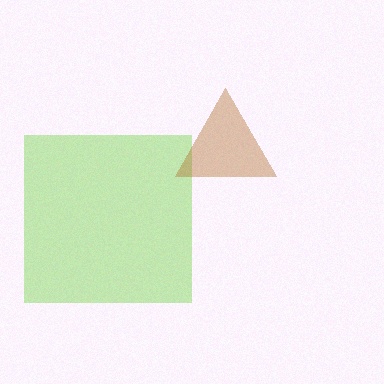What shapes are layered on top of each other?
The layered shapes are: a lime square, a brown triangle.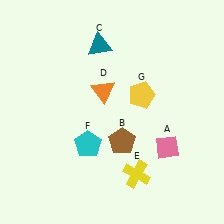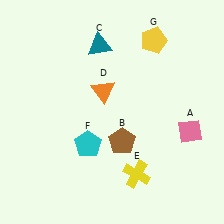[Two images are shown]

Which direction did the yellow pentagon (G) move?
The yellow pentagon (G) moved up.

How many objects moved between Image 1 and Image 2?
2 objects moved between the two images.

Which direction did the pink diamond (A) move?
The pink diamond (A) moved right.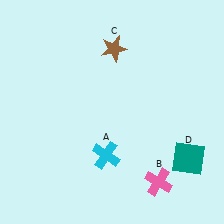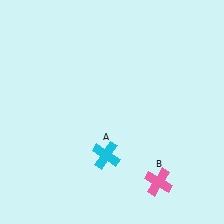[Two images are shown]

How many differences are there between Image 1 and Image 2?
There are 2 differences between the two images.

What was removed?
The brown star (C), the teal square (D) were removed in Image 2.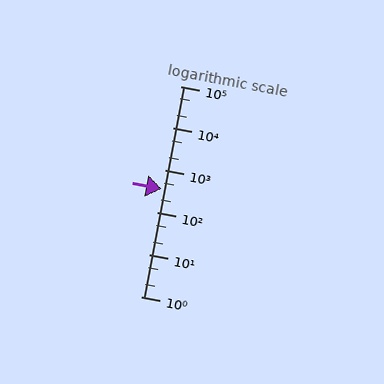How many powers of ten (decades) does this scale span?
The scale spans 5 decades, from 1 to 100000.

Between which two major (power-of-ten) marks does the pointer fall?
The pointer is between 100 and 1000.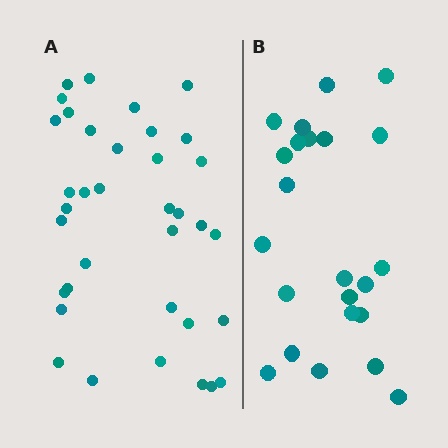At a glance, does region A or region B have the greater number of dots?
Region A (the left region) has more dots.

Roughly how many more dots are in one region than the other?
Region A has approximately 15 more dots than region B.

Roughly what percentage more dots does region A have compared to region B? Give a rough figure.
About 55% more.